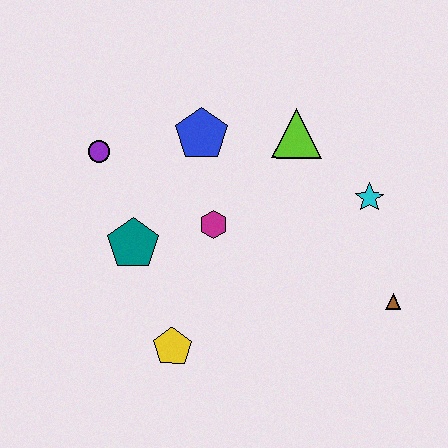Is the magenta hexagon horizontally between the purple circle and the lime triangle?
Yes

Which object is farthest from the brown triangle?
The purple circle is farthest from the brown triangle.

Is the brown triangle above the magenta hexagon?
No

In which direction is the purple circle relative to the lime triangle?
The purple circle is to the left of the lime triangle.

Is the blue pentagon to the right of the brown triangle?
No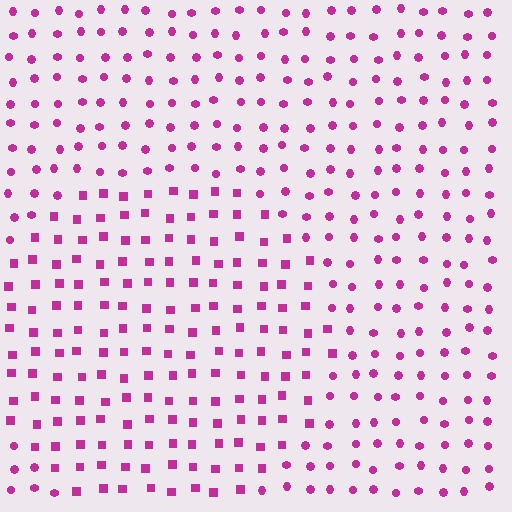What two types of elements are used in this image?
The image uses squares inside the circle region and circles outside it.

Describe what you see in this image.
The image is filled with small magenta elements arranged in a uniform grid. A circle-shaped region contains squares, while the surrounding area contains circles. The boundary is defined purely by the change in element shape.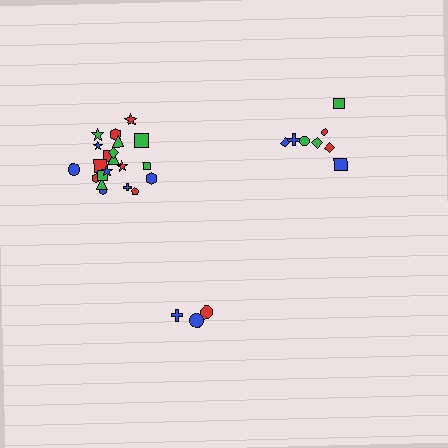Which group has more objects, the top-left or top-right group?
The top-left group.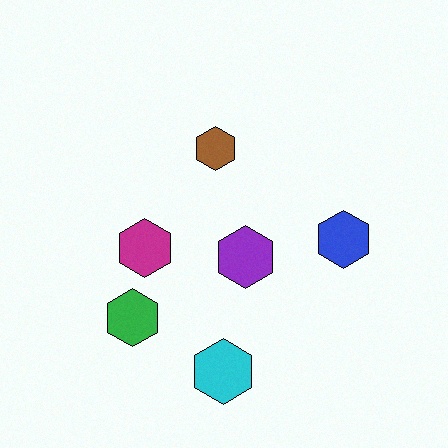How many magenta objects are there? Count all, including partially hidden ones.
There is 1 magenta object.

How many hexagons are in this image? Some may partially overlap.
There are 6 hexagons.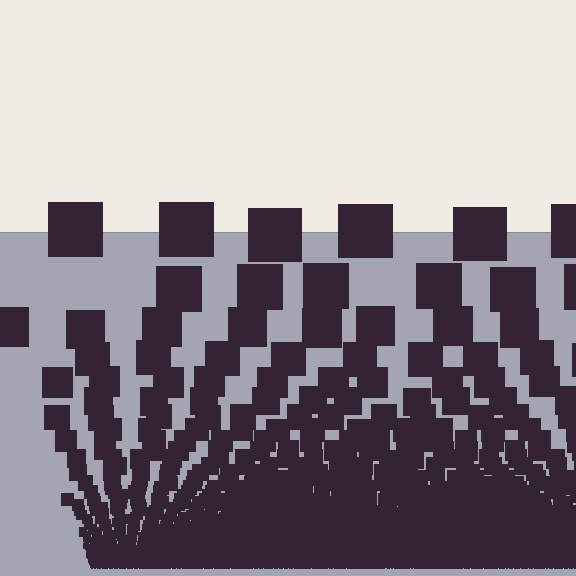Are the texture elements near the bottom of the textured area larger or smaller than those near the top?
Smaller. The gradient is inverted — elements near the bottom are smaller and denser.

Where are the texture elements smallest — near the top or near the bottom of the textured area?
Near the bottom.